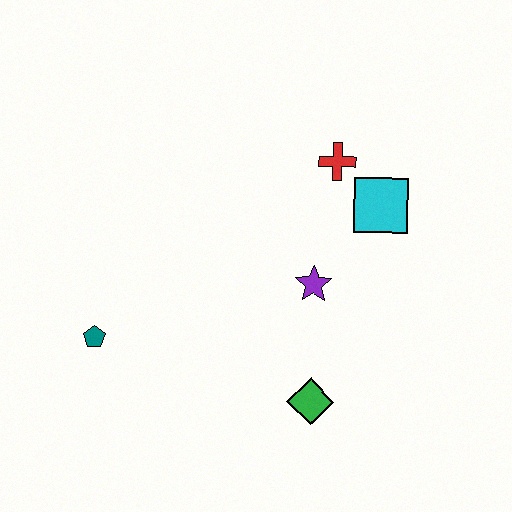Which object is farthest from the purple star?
The teal pentagon is farthest from the purple star.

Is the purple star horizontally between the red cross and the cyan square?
No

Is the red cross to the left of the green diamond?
No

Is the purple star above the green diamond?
Yes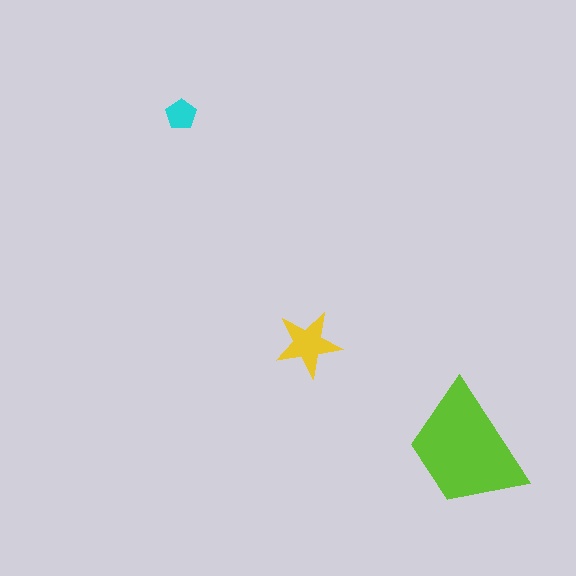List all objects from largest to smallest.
The lime trapezoid, the yellow star, the cyan pentagon.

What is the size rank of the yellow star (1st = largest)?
2nd.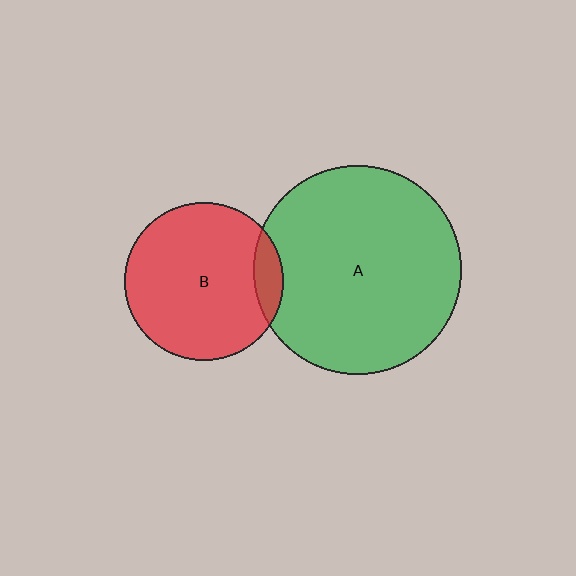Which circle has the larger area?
Circle A (green).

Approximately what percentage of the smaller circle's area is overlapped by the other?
Approximately 10%.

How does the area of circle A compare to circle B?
Approximately 1.7 times.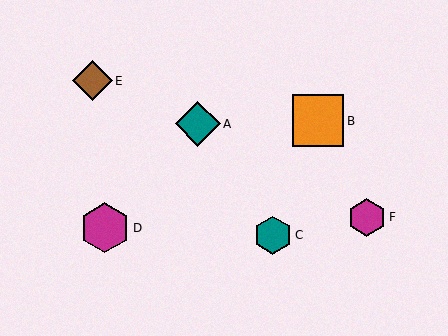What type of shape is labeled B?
Shape B is an orange square.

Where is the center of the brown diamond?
The center of the brown diamond is at (92, 81).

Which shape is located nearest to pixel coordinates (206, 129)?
The teal diamond (labeled A) at (198, 124) is nearest to that location.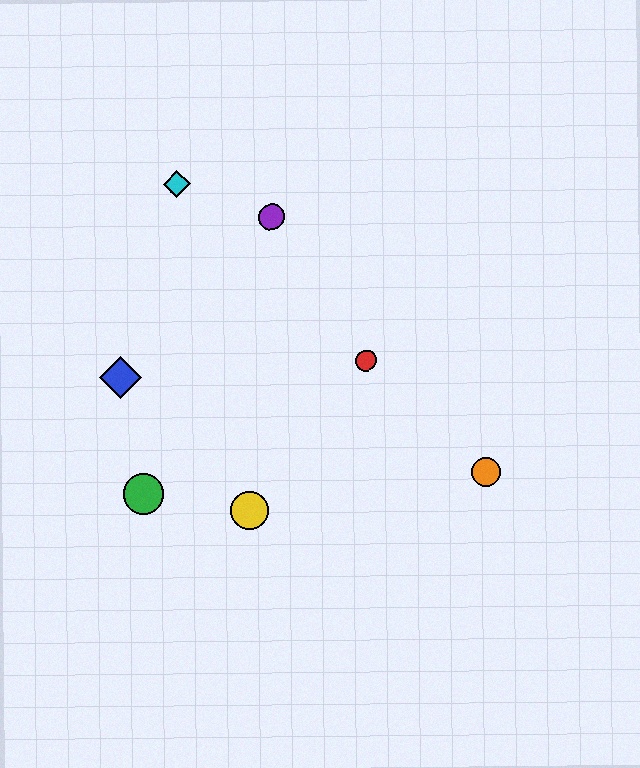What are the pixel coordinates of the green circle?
The green circle is at (144, 494).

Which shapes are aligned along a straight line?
The red circle, the orange circle, the cyan diamond are aligned along a straight line.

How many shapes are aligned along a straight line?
3 shapes (the red circle, the orange circle, the cyan diamond) are aligned along a straight line.